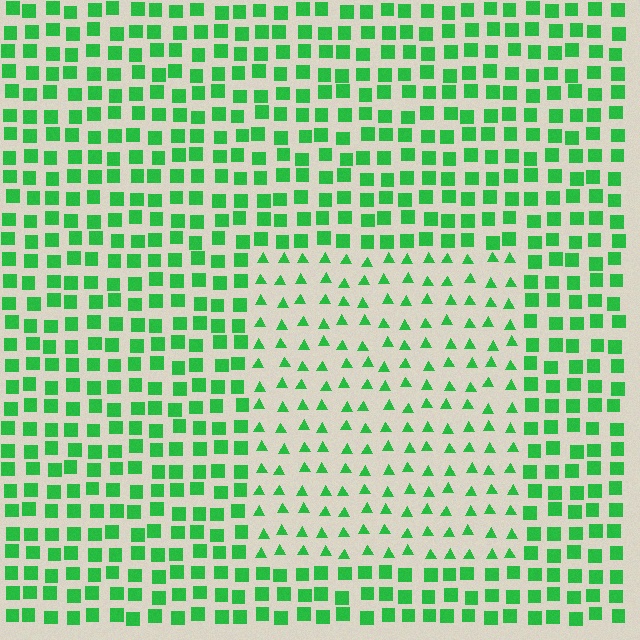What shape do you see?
I see a rectangle.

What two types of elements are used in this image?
The image uses triangles inside the rectangle region and squares outside it.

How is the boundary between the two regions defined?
The boundary is defined by a change in element shape: triangles inside vs. squares outside. All elements share the same color and spacing.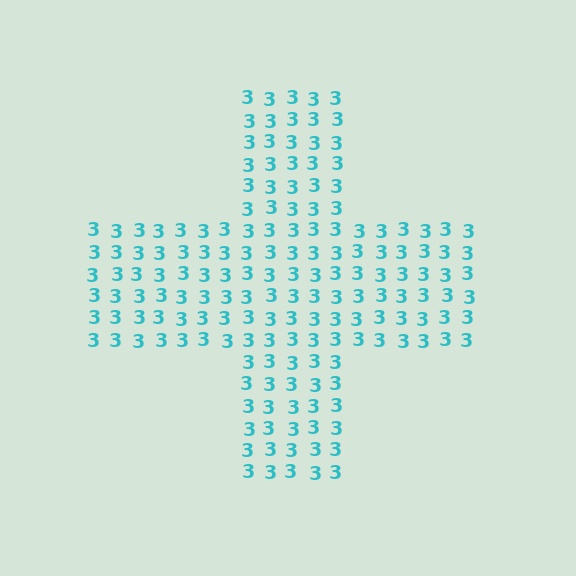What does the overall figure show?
The overall figure shows a cross.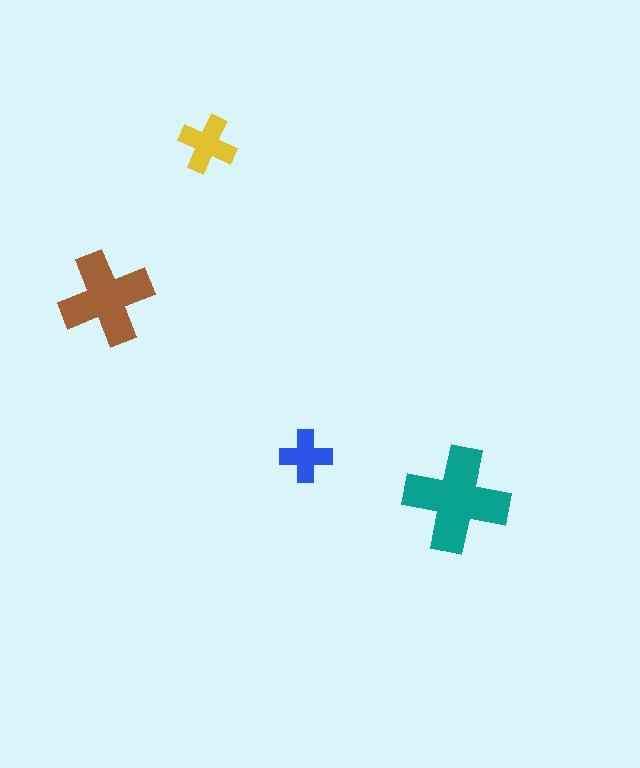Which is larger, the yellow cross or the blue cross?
The yellow one.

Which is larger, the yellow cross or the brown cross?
The brown one.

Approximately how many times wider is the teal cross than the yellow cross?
About 2 times wider.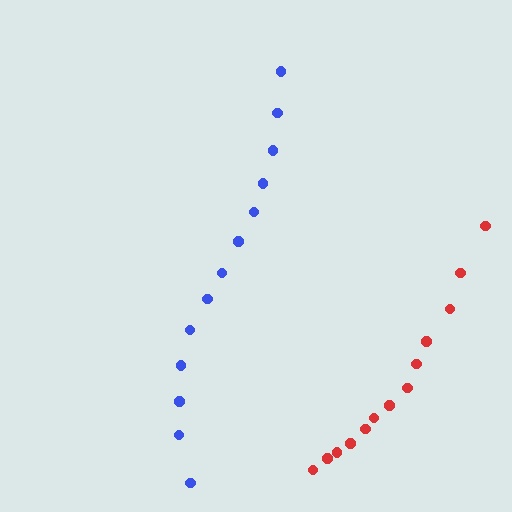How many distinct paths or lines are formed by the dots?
There are 2 distinct paths.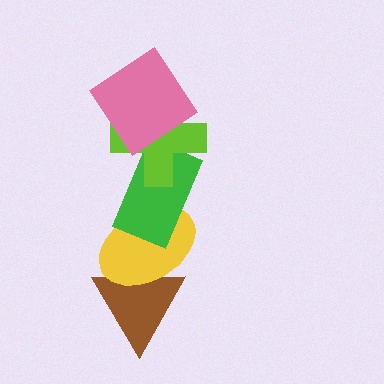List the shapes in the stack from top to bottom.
From top to bottom: the pink diamond, the lime cross, the green rectangle, the yellow ellipse, the brown triangle.